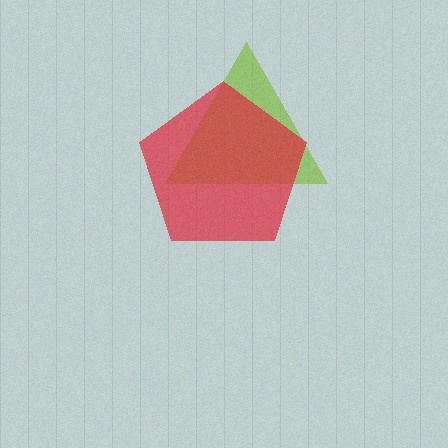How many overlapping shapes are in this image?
There are 2 overlapping shapes in the image.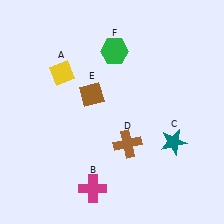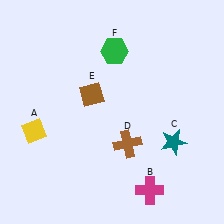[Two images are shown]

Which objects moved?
The objects that moved are: the yellow diamond (A), the magenta cross (B).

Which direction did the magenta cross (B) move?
The magenta cross (B) moved right.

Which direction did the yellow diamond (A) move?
The yellow diamond (A) moved down.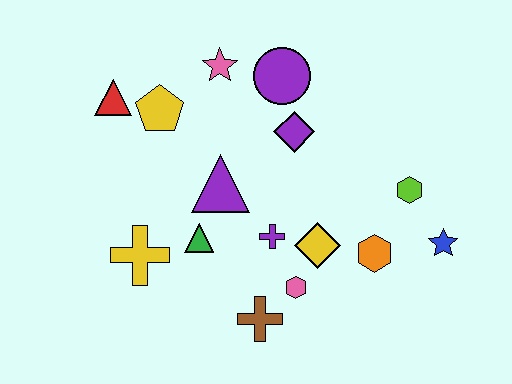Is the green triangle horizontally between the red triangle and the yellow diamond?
Yes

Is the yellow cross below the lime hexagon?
Yes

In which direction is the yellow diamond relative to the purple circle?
The yellow diamond is below the purple circle.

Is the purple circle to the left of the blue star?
Yes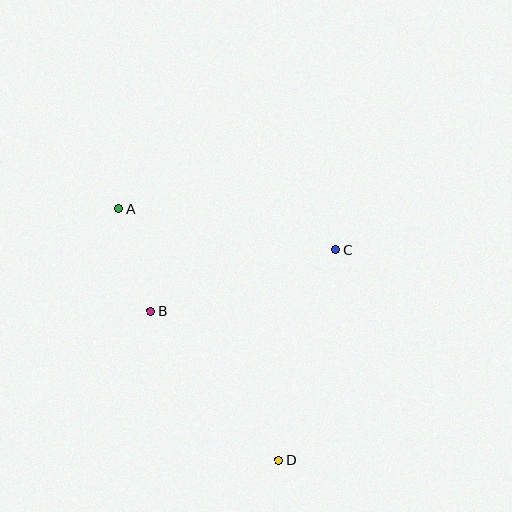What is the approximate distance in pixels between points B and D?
The distance between B and D is approximately 197 pixels.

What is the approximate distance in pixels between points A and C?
The distance between A and C is approximately 221 pixels.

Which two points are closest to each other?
Points A and B are closest to each other.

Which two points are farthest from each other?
Points A and D are farthest from each other.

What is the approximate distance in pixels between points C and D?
The distance between C and D is approximately 218 pixels.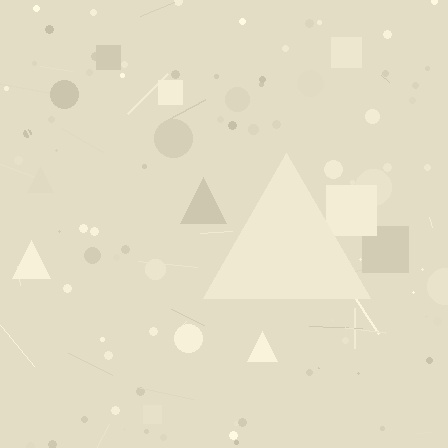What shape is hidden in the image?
A triangle is hidden in the image.